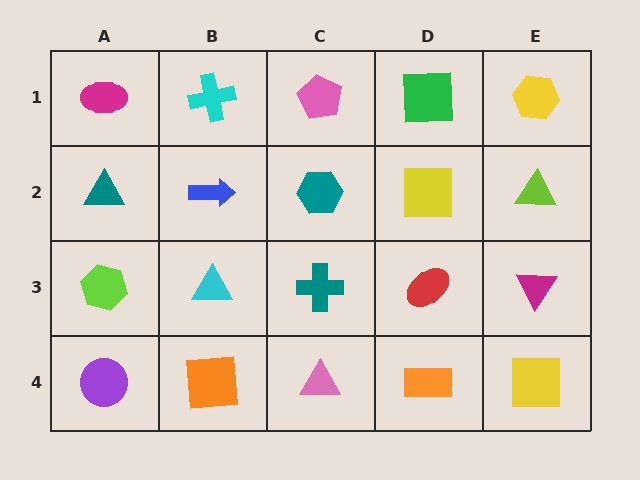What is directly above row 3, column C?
A teal hexagon.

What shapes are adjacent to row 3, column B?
A blue arrow (row 2, column B), an orange square (row 4, column B), a lime hexagon (row 3, column A), a teal cross (row 3, column C).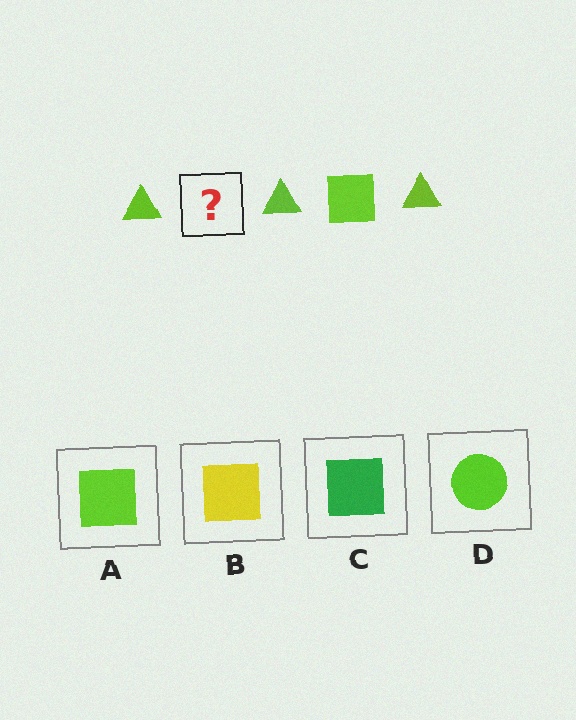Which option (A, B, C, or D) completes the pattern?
A.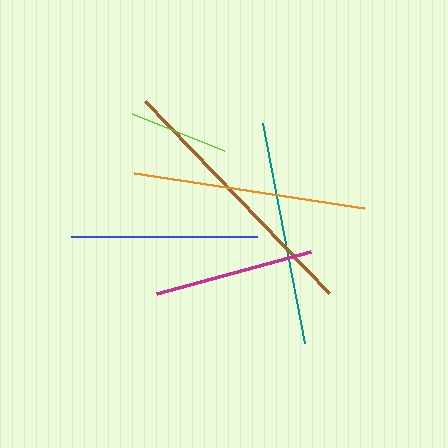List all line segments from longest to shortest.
From longest to shortest: brown, orange, teal, blue, magenta, lime.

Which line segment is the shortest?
The lime line is the shortest at approximately 100 pixels.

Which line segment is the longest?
The brown line is the longest at approximately 265 pixels.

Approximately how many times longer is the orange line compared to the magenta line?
The orange line is approximately 1.5 times the length of the magenta line.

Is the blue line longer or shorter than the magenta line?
The blue line is longer than the magenta line.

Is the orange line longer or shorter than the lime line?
The orange line is longer than the lime line.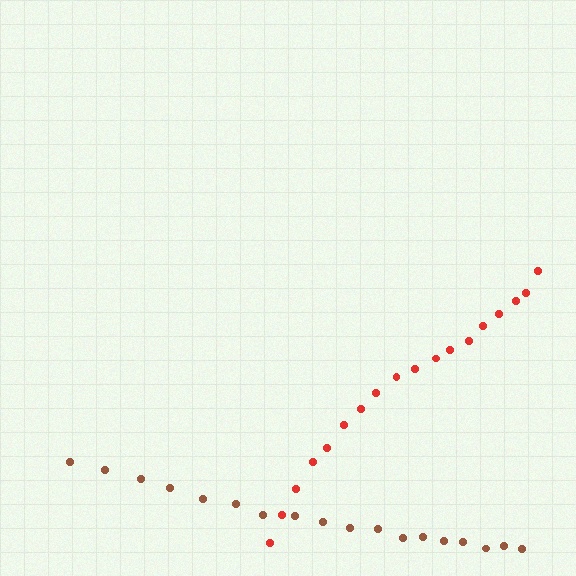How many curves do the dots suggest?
There are 2 distinct paths.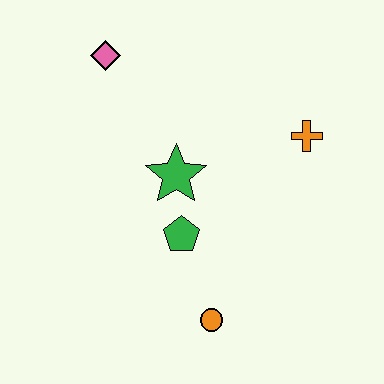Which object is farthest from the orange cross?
The pink diamond is farthest from the orange cross.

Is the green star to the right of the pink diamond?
Yes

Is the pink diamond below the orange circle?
No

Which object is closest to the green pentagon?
The green star is closest to the green pentagon.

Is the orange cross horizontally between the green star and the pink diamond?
No